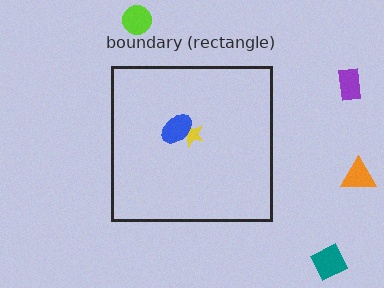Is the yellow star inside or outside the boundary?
Inside.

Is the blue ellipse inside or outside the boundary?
Inside.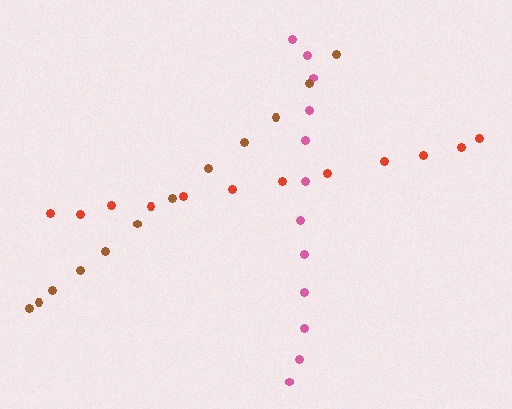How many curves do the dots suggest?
There are 3 distinct paths.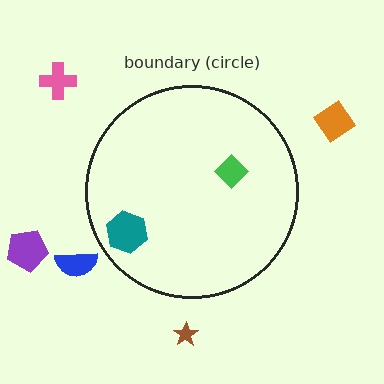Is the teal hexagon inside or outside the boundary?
Inside.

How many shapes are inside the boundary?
2 inside, 5 outside.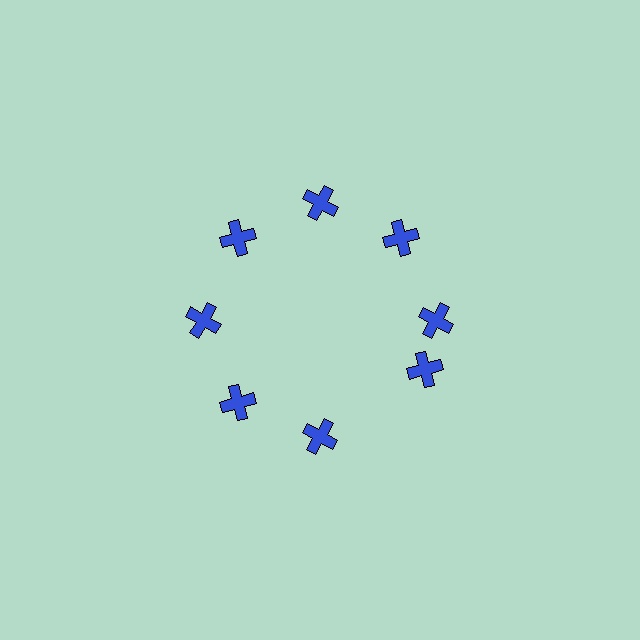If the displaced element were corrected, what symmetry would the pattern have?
It would have 8-fold rotational symmetry — the pattern would map onto itself every 45 degrees.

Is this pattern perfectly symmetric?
No. The 8 blue crosses are arranged in a ring, but one element near the 4 o'clock position is rotated out of alignment along the ring, breaking the 8-fold rotational symmetry.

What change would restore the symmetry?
The symmetry would be restored by rotating it back into even spacing with its neighbors so that all 8 crosses sit at equal angles and equal distance from the center.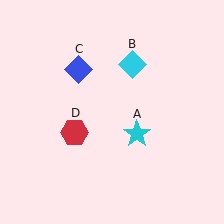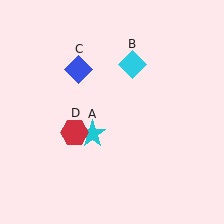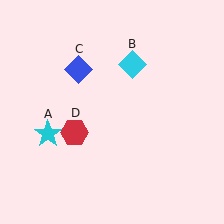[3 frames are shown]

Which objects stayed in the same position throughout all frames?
Cyan diamond (object B) and blue diamond (object C) and red hexagon (object D) remained stationary.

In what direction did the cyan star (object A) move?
The cyan star (object A) moved left.